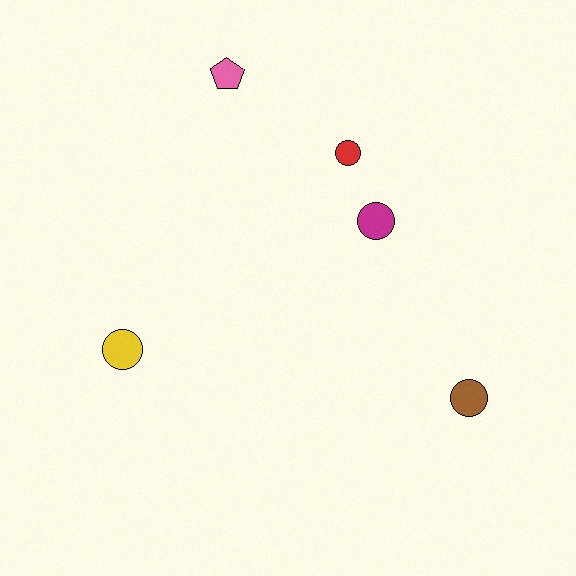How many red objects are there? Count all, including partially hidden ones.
There is 1 red object.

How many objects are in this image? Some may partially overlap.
There are 5 objects.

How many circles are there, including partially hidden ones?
There are 4 circles.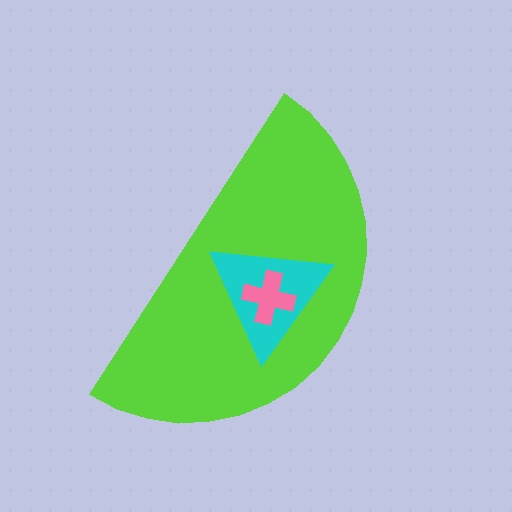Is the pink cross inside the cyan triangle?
Yes.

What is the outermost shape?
The lime semicircle.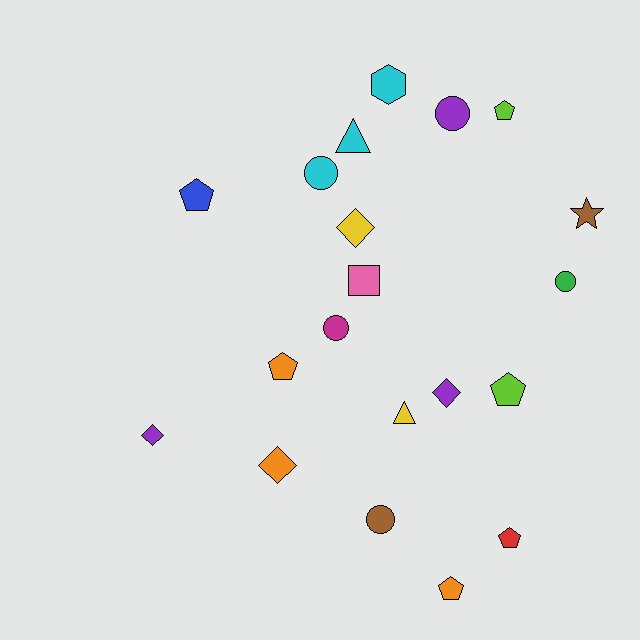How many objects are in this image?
There are 20 objects.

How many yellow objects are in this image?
There are 2 yellow objects.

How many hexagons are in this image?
There is 1 hexagon.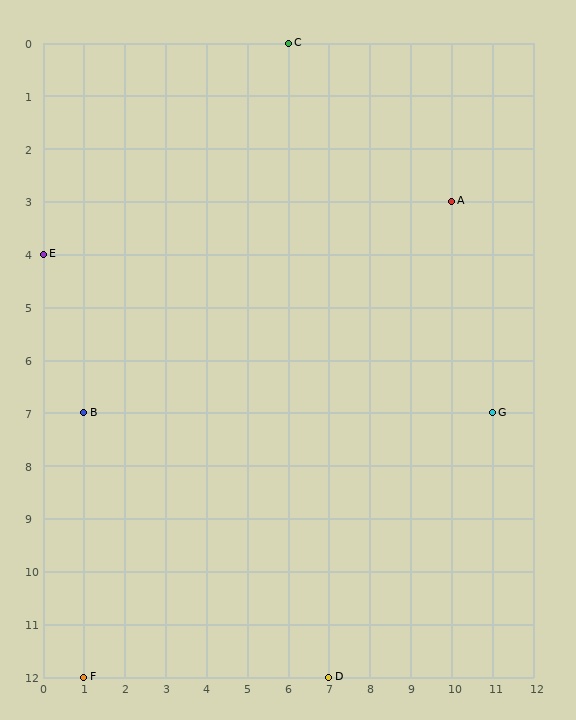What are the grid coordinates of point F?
Point F is at grid coordinates (1, 12).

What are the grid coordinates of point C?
Point C is at grid coordinates (6, 0).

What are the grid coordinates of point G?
Point G is at grid coordinates (11, 7).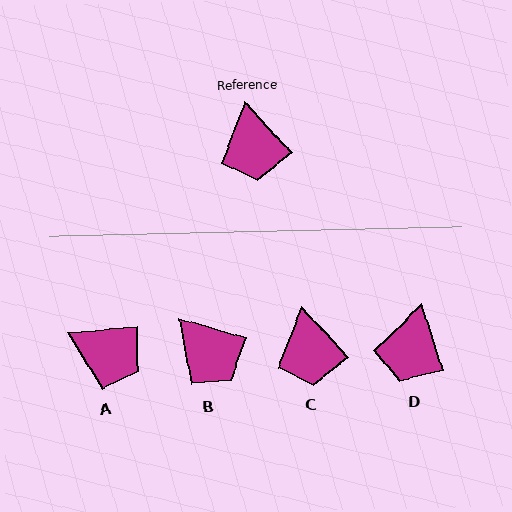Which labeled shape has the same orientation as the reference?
C.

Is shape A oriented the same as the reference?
No, it is off by about 53 degrees.